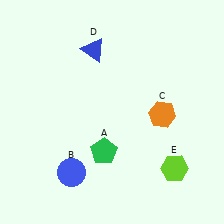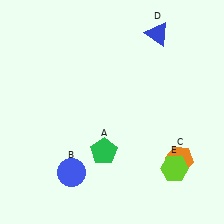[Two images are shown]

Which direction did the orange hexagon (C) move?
The orange hexagon (C) moved down.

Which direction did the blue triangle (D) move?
The blue triangle (D) moved right.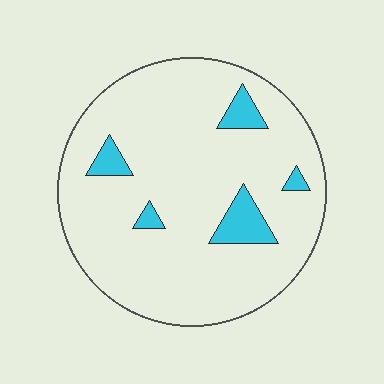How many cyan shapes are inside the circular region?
5.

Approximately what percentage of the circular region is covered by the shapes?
Approximately 10%.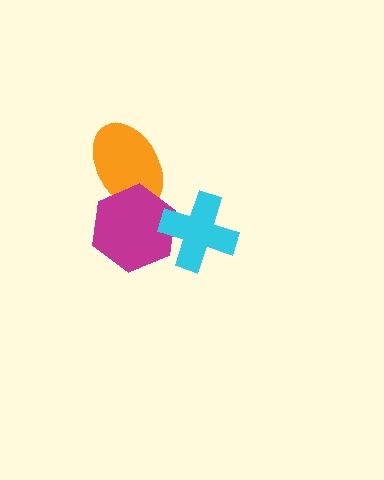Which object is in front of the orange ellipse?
The magenta hexagon is in front of the orange ellipse.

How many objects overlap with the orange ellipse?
1 object overlaps with the orange ellipse.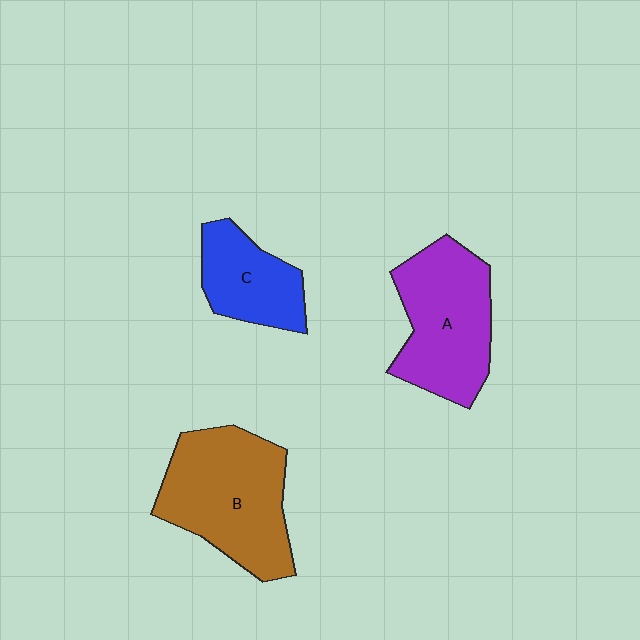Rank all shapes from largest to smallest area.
From largest to smallest: B (brown), A (purple), C (blue).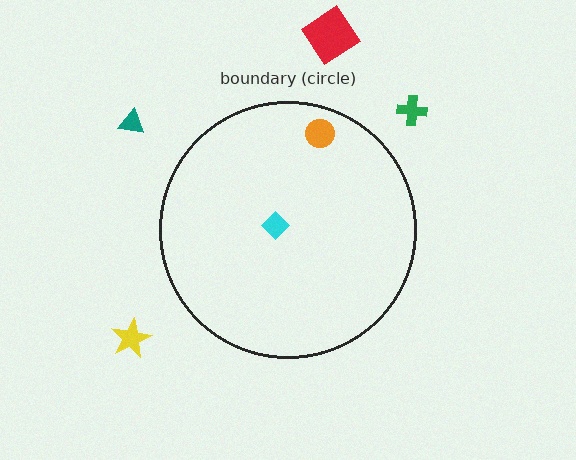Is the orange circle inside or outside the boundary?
Inside.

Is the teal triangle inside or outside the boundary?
Outside.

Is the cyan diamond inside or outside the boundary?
Inside.